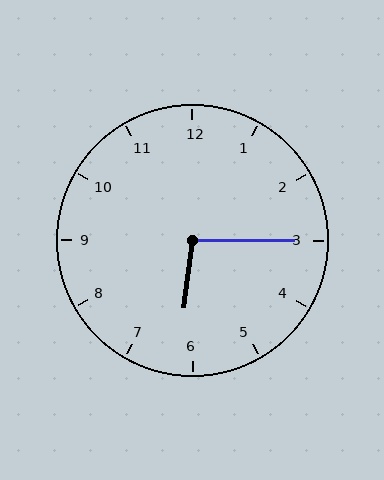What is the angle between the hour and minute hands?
Approximately 98 degrees.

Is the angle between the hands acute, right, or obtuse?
It is obtuse.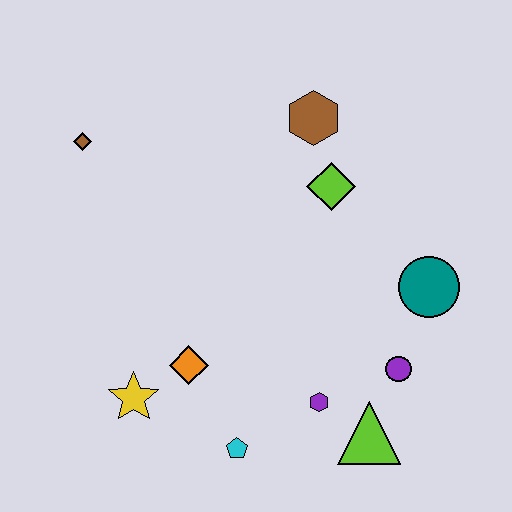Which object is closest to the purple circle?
The lime triangle is closest to the purple circle.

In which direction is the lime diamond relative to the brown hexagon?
The lime diamond is below the brown hexagon.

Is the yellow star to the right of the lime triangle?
No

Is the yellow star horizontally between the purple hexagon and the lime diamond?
No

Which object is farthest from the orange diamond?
The brown hexagon is farthest from the orange diamond.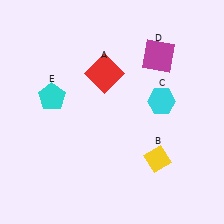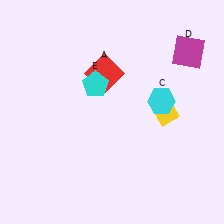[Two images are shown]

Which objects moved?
The objects that moved are: the yellow diamond (B), the magenta square (D), the cyan pentagon (E).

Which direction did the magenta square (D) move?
The magenta square (D) moved right.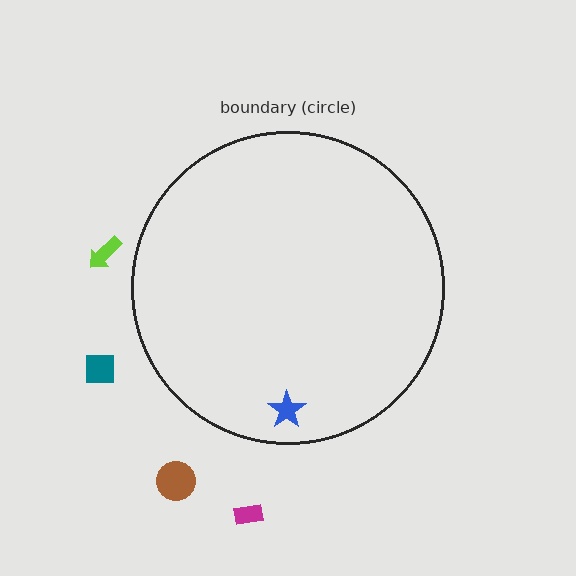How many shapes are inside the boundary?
1 inside, 4 outside.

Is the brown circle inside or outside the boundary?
Outside.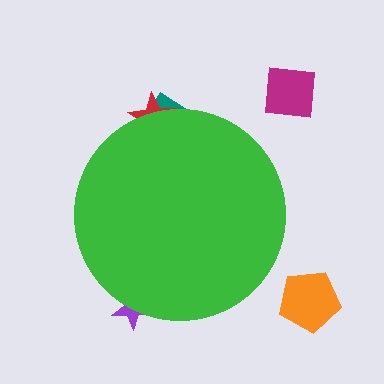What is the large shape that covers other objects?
A green circle.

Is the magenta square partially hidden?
No, the magenta square is fully visible.